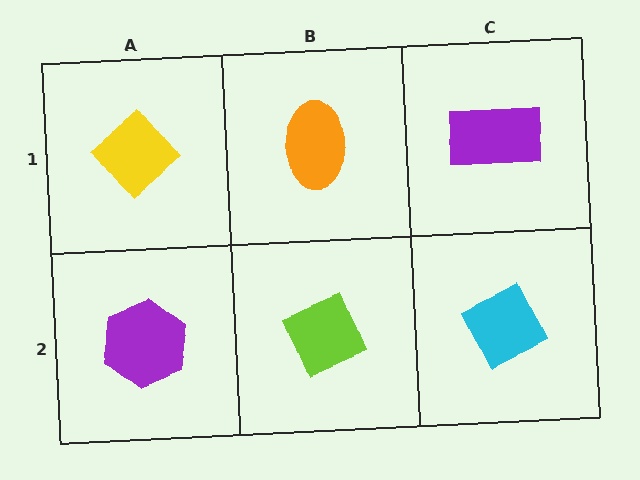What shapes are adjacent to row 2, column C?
A purple rectangle (row 1, column C), a lime diamond (row 2, column B).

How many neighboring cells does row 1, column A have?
2.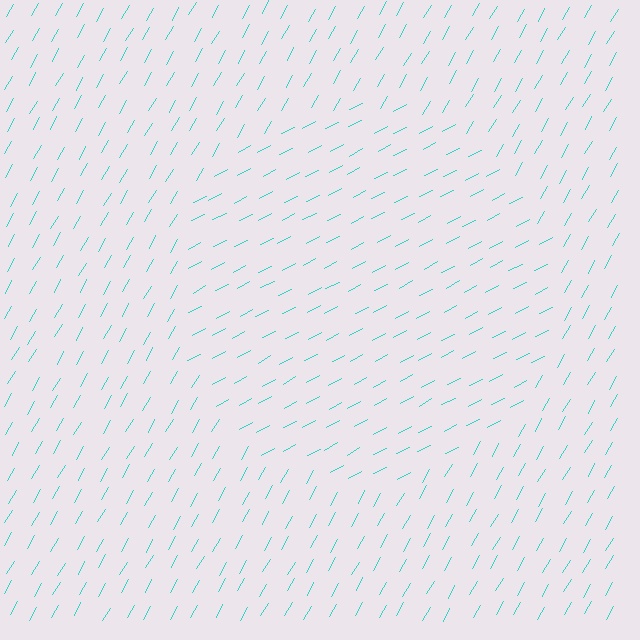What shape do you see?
I see a circle.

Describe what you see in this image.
The image is filled with small cyan line segments. A circle region in the image has lines oriented differently from the surrounding lines, creating a visible texture boundary.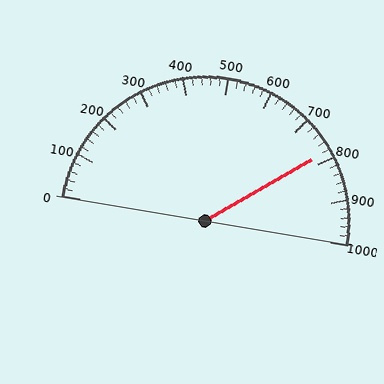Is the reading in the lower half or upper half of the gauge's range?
The reading is in the upper half of the range (0 to 1000).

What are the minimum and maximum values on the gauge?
The gauge ranges from 0 to 1000.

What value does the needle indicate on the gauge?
The needle indicates approximately 780.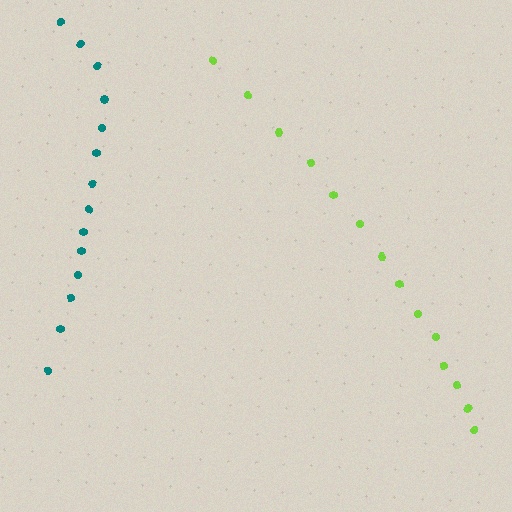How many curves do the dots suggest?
There are 2 distinct paths.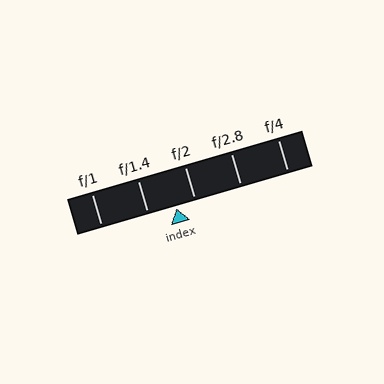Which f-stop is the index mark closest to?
The index mark is closest to f/2.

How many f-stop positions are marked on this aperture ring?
There are 5 f-stop positions marked.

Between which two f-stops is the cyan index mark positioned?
The index mark is between f/1.4 and f/2.